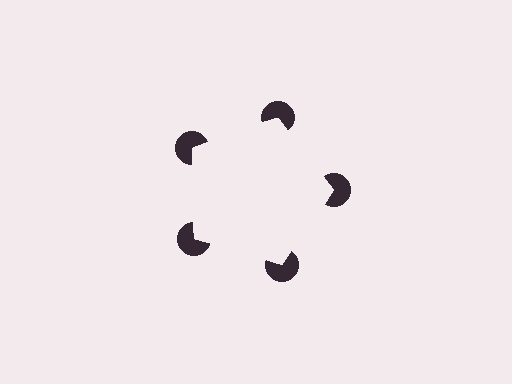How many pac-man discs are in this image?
There are 5 — one at each vertex of the illusory pentagon.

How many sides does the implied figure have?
5 sides.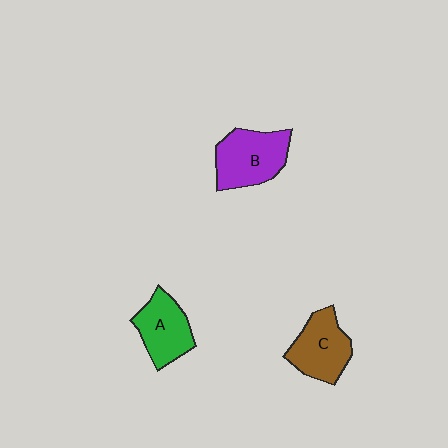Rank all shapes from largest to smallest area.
From largest to smallest: B (purple), C (brown), A (green).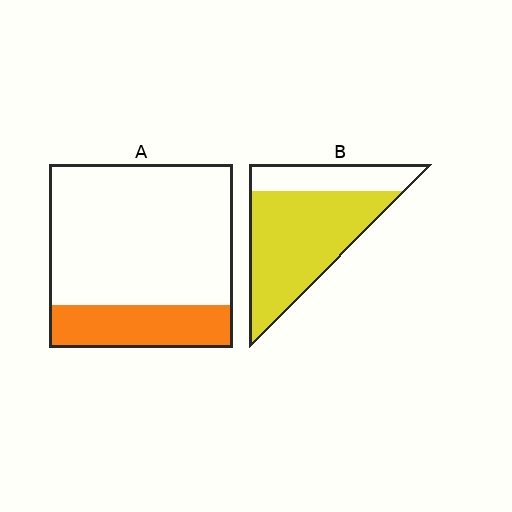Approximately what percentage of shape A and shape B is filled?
A is approximately 25% and B is approximately 75%.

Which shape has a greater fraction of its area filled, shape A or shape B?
Shape B.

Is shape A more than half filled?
No.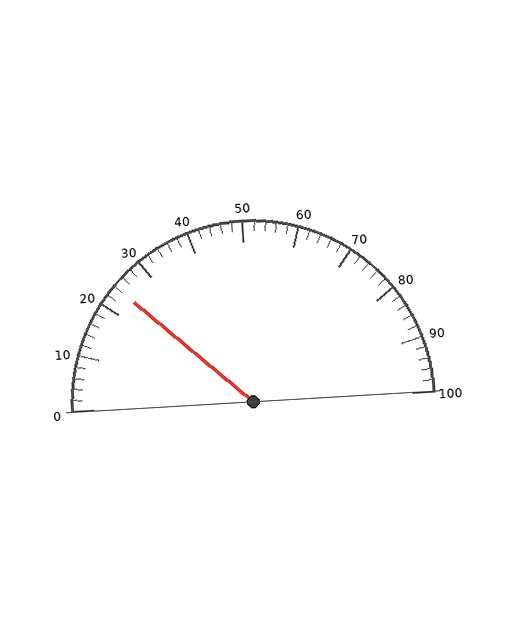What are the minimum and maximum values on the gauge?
The gauge ranges from 0 to 100.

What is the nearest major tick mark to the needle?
The nearest major tick mark is 20.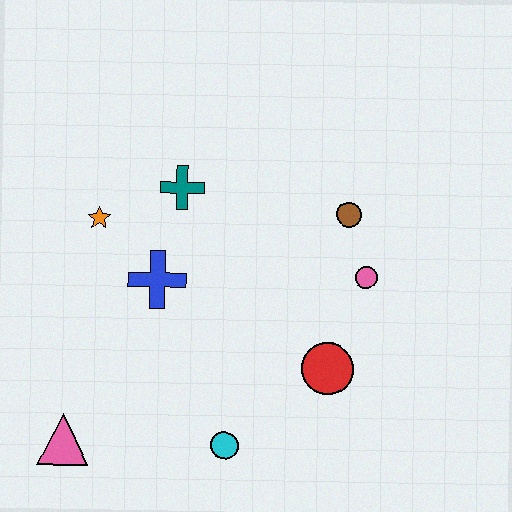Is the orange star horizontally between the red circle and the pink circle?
No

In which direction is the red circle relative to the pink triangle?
The red circle is to the right of the pink triangle.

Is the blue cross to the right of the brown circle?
No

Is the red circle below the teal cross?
Yes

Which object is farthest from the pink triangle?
The brown circle is farthest from the pink triangle.